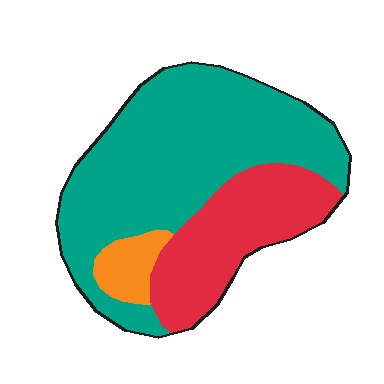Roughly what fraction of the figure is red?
Red covers roughly 30% of the figure.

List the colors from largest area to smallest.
From largest to smallest: teal, red, orange.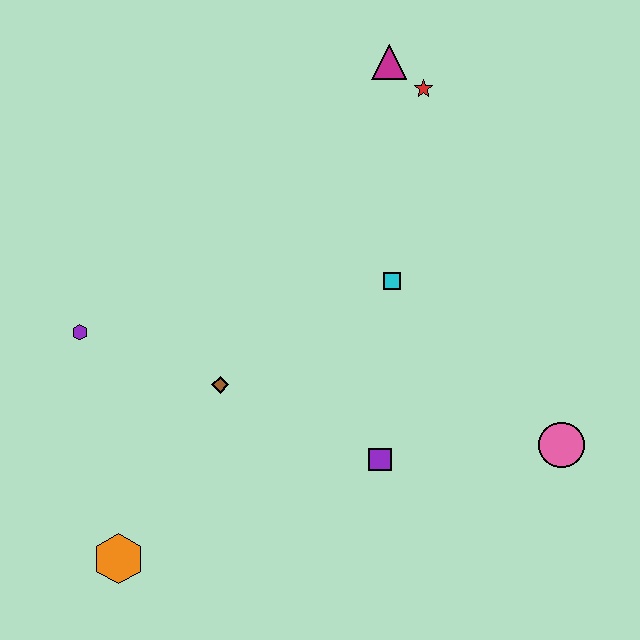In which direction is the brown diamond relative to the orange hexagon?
The brown diamond is above the orange hexagon.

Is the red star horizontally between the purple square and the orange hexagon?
No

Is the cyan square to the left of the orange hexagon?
No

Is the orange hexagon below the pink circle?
Yes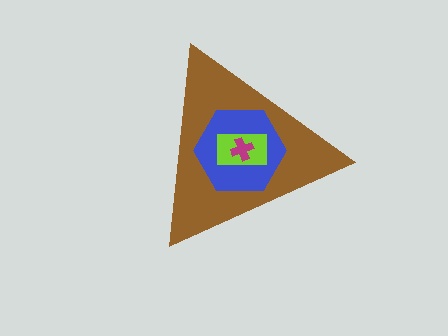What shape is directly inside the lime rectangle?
The magenta cross.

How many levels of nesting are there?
4.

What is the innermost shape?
The magenta cross.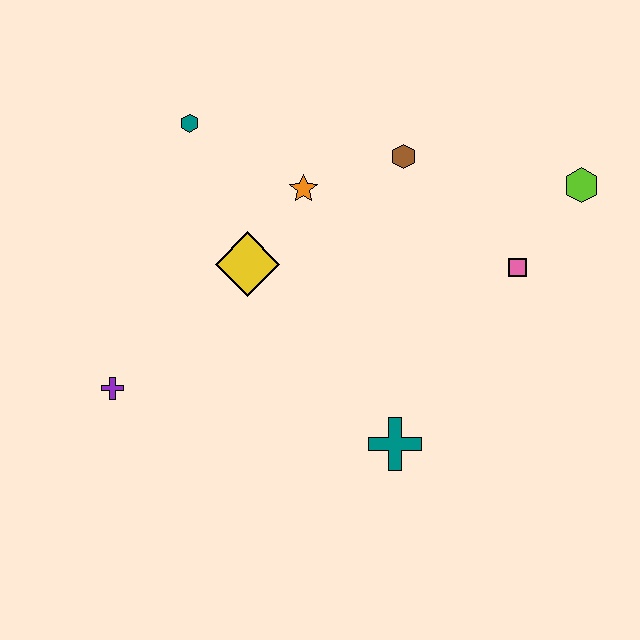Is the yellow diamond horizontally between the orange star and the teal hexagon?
Yes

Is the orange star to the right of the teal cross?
No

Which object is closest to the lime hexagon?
The pink square is closest to the lime hexagon.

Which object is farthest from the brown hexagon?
The purple cross is farthest from the brown hexagon.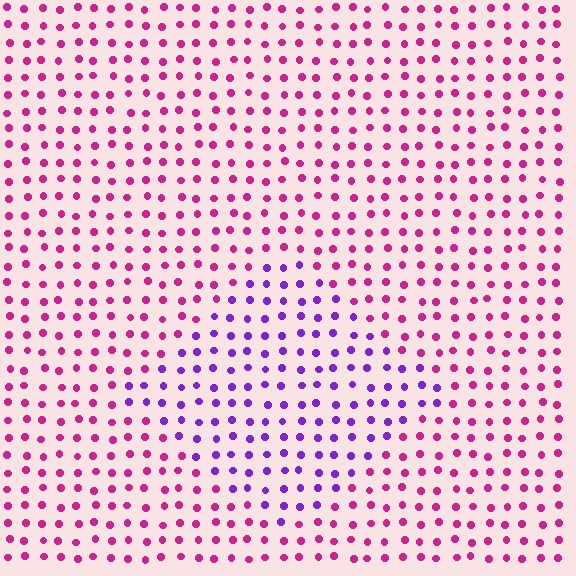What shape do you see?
I see a diamond.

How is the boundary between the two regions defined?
The boundary is defined purely by a slight shift in hue (about 47 degrees). Spacing, size, and orientation are identical on both sides.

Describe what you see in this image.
The image is filled with small magenta elements in a uniform arrangement. A diamond-shaped region is visible where the elements are tinted to a slightly different hue, forming a subtle color boundary.